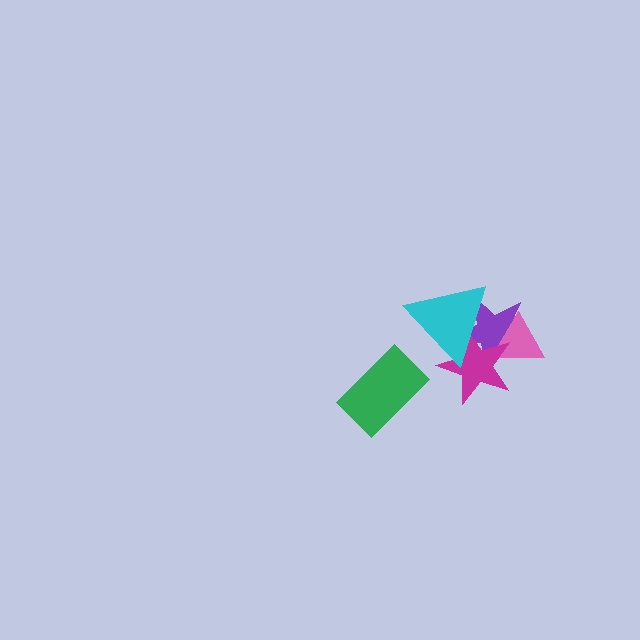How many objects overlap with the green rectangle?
0 objects overlap with the green rectangle.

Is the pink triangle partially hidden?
Yes, it is partially covered by another shape.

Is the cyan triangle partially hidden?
No, no other shape covers it.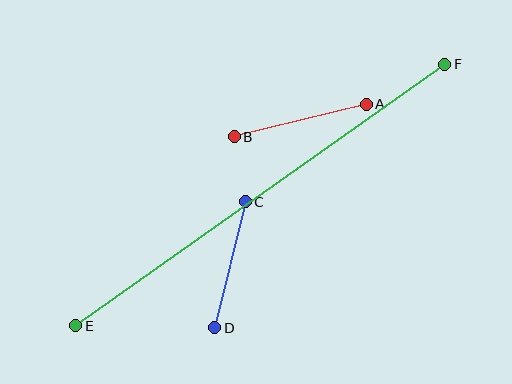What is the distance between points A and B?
The distance is approximately 136 pixels.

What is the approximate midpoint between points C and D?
The midpoint is at approximately (230, 265) pixels.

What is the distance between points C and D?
The distance is approximately 130 pixels.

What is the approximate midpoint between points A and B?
The midpoint is at approximately (300, 121) pixels.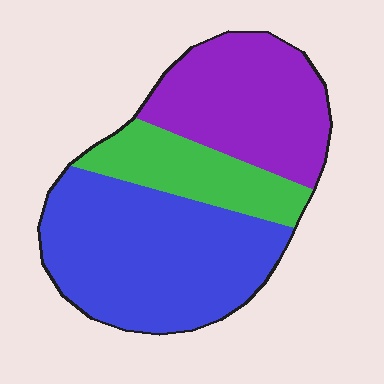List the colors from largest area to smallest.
From largest to smallest: blue, purple, green.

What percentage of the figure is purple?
Purple takes up about one third (1/3) of the figure.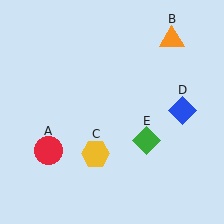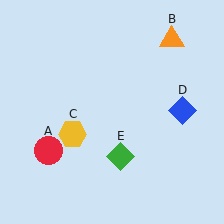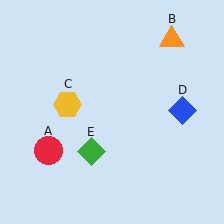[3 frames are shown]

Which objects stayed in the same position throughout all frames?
Red circle (object A) and orange triangle (object B) and blue diamond (object D) remained stationary.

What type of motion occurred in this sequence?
The yellow hexagon (object C), green diamond (object E) rotated clockwise around the center of the scene.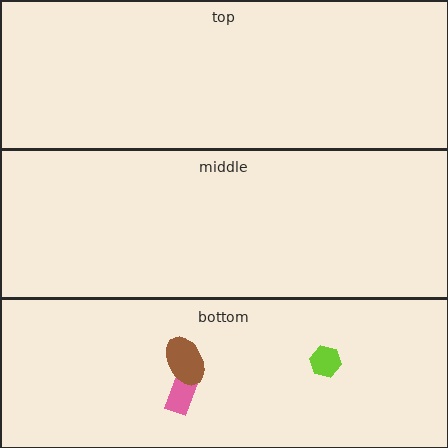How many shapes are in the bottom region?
3.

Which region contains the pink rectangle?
The bottom region.